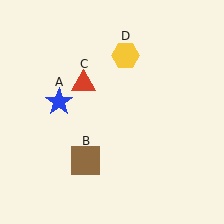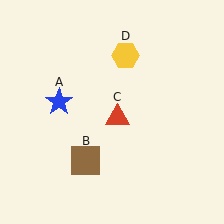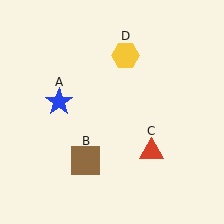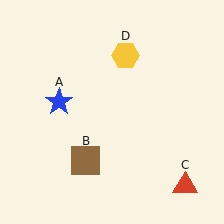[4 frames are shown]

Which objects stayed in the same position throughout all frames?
Blue star (object A) and brown square (object B) and yellow hexagon (object D) remained stationary.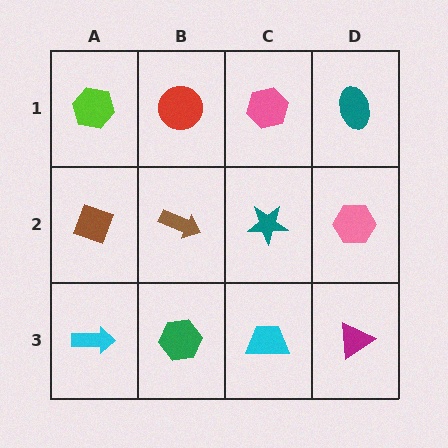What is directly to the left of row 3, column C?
A green hexagon.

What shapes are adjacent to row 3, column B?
A brown arrow (row 2, column B), a cyan arrow (row 3, column A), a cyan trapezoid (row 3, column C).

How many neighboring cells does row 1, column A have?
2.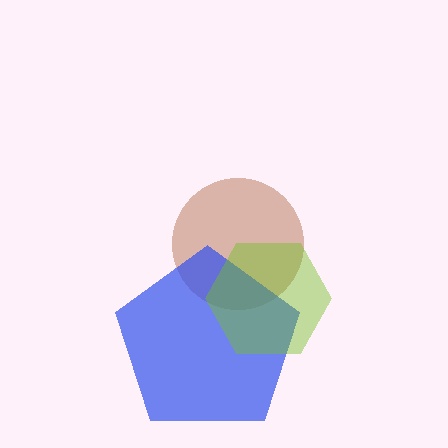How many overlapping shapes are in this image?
There are 3 overlapping shapes in the image.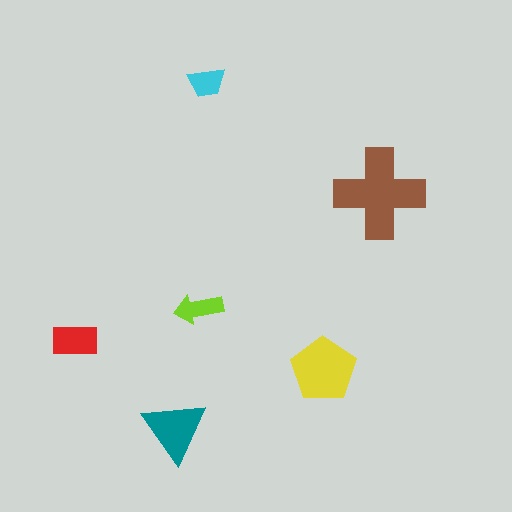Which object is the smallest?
The cyan trapezoid.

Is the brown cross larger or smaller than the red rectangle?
Larger.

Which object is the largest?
The brown cross.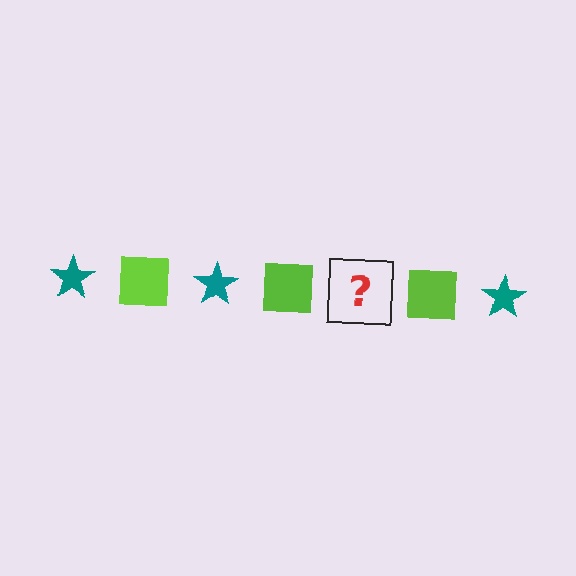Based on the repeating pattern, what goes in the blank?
The blank should be a teal star.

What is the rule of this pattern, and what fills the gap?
The rule is that the pattern alternates between teal star and lime square. The gap should be filled with a teal star.